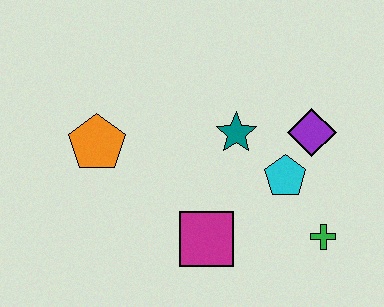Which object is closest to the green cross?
The cyan pentagon is closest to the green cross.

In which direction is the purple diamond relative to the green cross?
The purple diamond is above the green cross.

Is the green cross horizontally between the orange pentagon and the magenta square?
No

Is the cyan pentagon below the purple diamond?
Yes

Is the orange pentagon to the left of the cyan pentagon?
Yes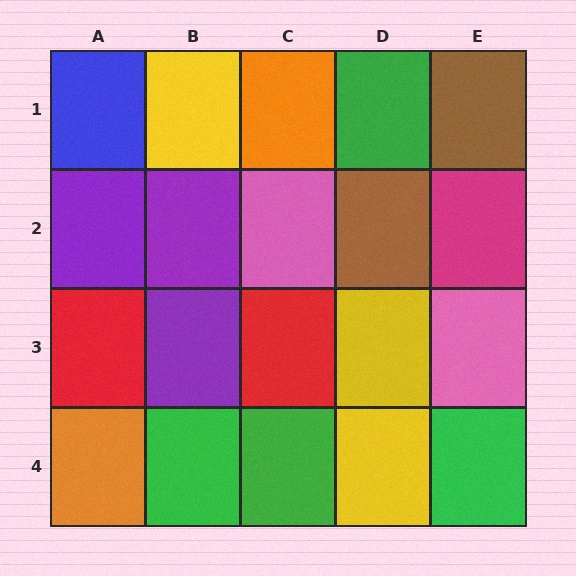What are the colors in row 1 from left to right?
Blue, yellow, orange, green, brown.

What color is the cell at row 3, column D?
Yellow.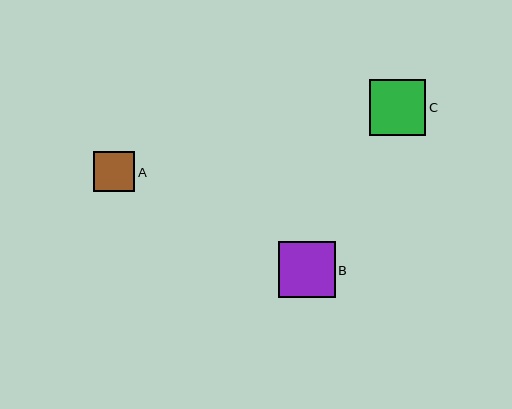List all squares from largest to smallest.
From largest to smallest: B, C, A.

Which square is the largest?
Square B is the largest with a size of approximately 56 pixels.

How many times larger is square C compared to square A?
Square C is approximately 1.4 times the size of square A.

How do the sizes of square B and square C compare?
Square B and square C are approximately the same size.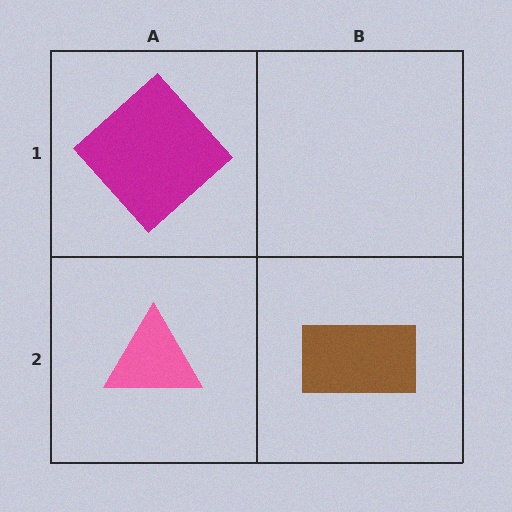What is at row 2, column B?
A brown rectangle.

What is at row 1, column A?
A magenta diamond.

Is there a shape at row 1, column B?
No, that cell is empty.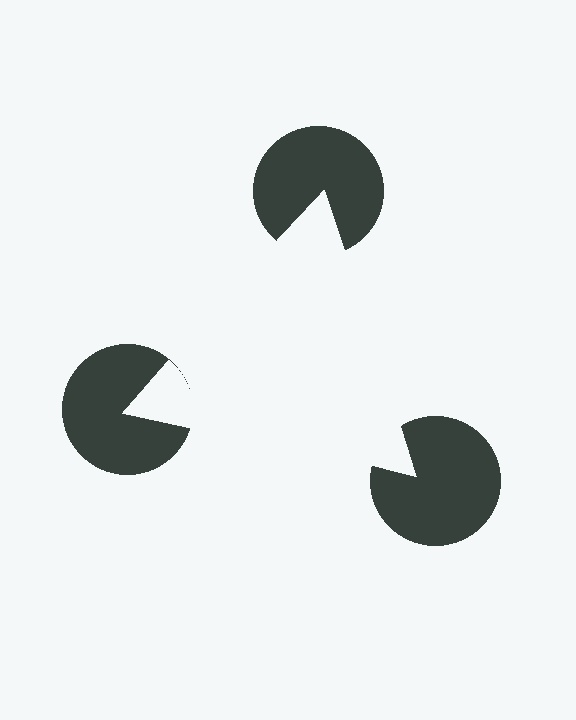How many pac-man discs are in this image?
There are 3 — one at each vertex of the illusory triangle.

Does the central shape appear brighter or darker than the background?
It typically appears slightly brighter than the background, even though no actual brightness change is drawn.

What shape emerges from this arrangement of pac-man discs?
An illusory triangle — its edges are inferred from the aligned wedge cuts in the pac-man discs, not physically drawn.